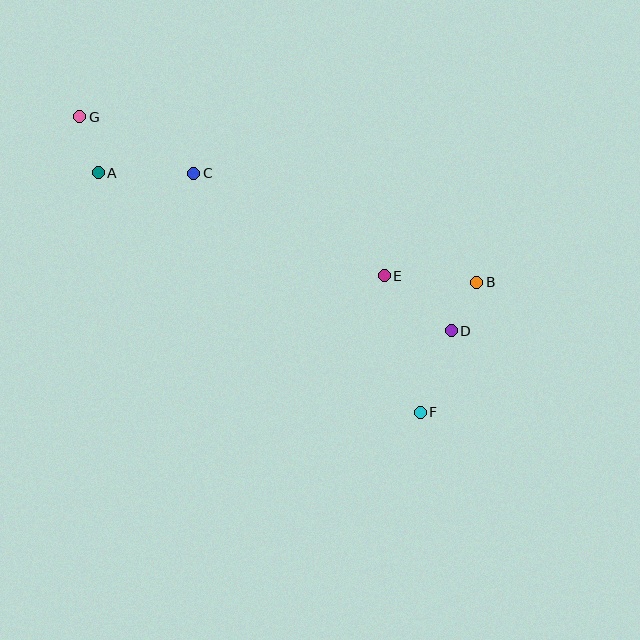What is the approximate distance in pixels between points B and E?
The distance between B and E is approximately 93 pixels.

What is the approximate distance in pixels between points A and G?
The distance between A and G is approximately 59 pixels.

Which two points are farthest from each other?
Points F and G are farthest from each other.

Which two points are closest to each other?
Points B and D are closest to each other.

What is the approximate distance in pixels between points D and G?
The distance between D and G is approximately 429 pixels.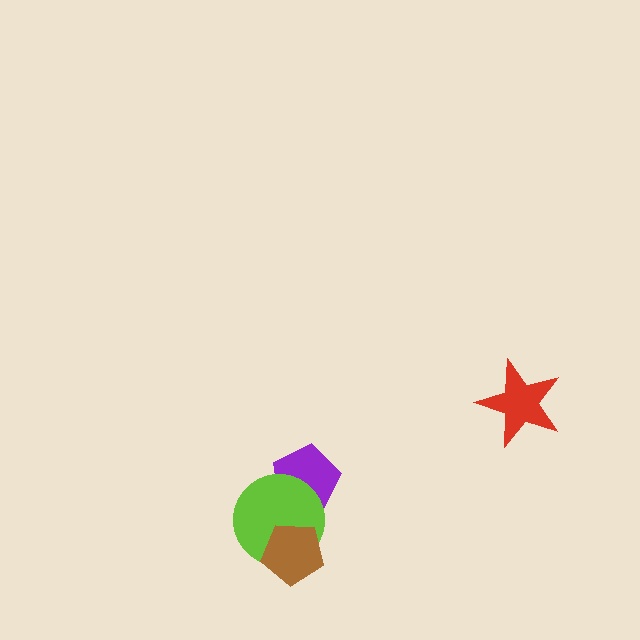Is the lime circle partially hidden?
Yes, it is partially covered by another shape.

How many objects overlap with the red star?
0 objects overlap with the red star.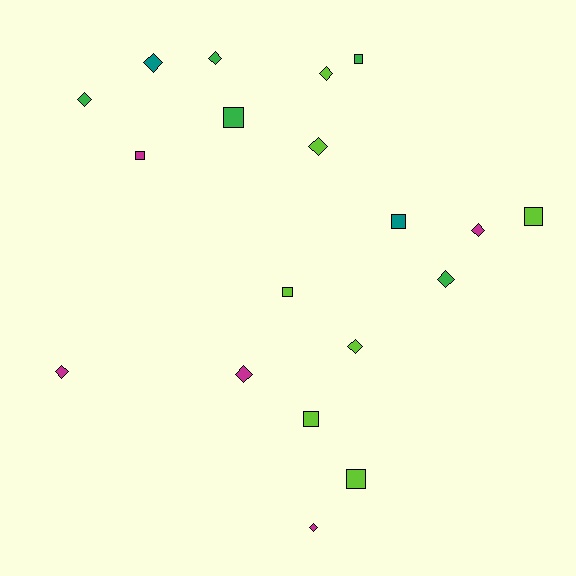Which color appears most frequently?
Lime, with 7 objects.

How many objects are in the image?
There are 19 objects.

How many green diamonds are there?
There are 3 green diamonds.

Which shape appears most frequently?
Diamond, with 11 objects.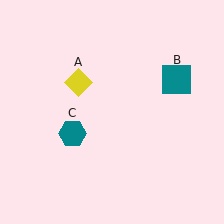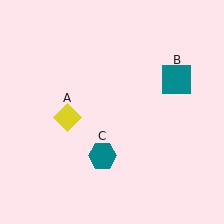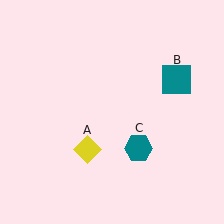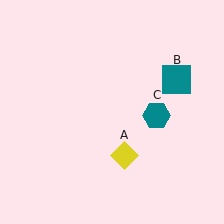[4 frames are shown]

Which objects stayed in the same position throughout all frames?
Teal square (object B) remained stationary.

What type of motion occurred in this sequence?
The yellow diamond (object A), teal hexagon (object C) rotated counterclockwise around the center of the scene.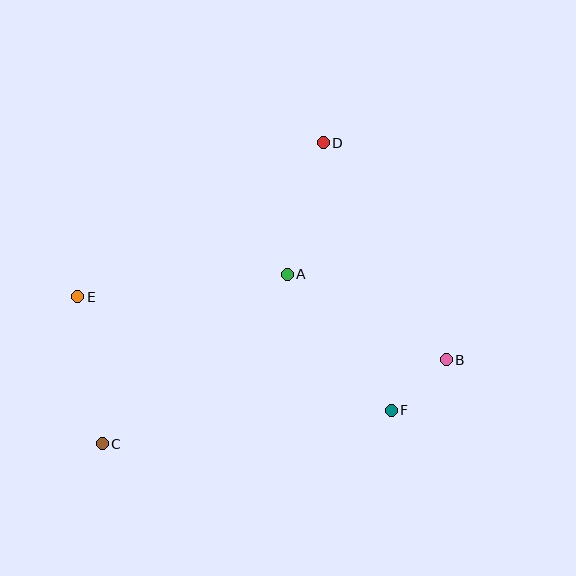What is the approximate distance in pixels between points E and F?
The distance between E and F is approximately 333 pixels.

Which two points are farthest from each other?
Points B and E are farthest from each other.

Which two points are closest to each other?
Points B and F are closest to each other.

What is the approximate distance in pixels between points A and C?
The distance between A and C is approximately 251 pixels.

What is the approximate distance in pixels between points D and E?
The distance between D and E is approximately 290 pixels.